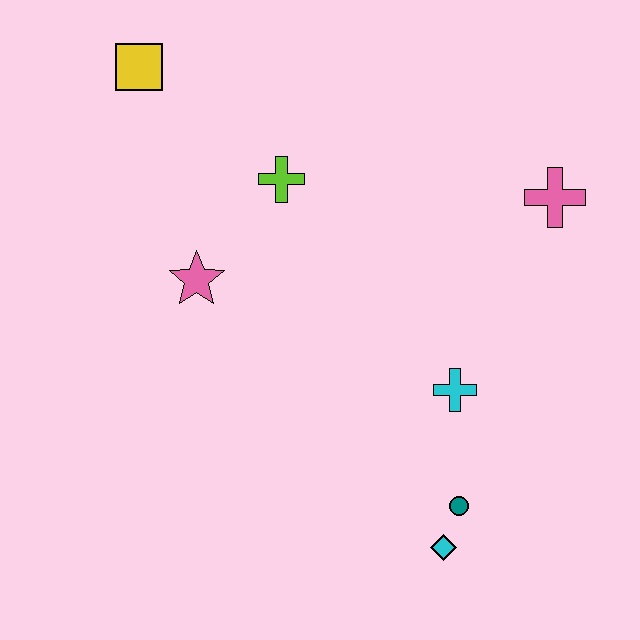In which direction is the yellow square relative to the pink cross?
The yellow square is to the left of the pink cross.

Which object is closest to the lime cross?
The pink star is closest to the lime cross.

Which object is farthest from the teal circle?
The yellow square is farthest from the teal circle.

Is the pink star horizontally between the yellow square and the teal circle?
Yes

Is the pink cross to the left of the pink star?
No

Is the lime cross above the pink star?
Yes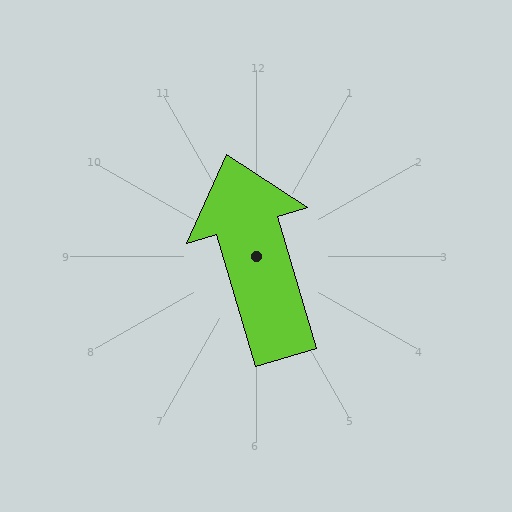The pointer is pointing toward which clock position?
Roughly 11 o'clock.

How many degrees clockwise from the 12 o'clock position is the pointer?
Approximately 344 degrees.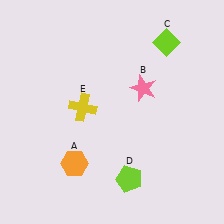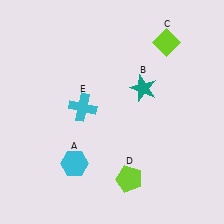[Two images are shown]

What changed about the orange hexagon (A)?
In Image 1, A is orange. In Image 2, it changed to cyan.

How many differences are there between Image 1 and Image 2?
There are 3 differences between the two images.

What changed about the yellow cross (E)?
In Image 1, E is yellow. In Image 2, it changed to cyan.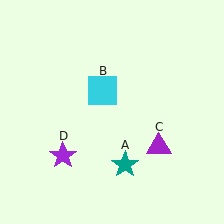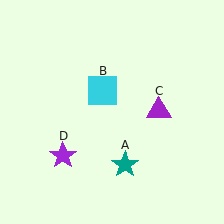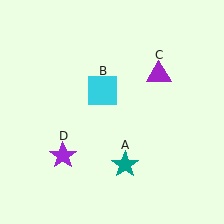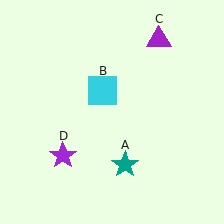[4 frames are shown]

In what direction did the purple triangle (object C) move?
The purple triangle (object C) moved up.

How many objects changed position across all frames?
1 object changed position: purple triangle (object C).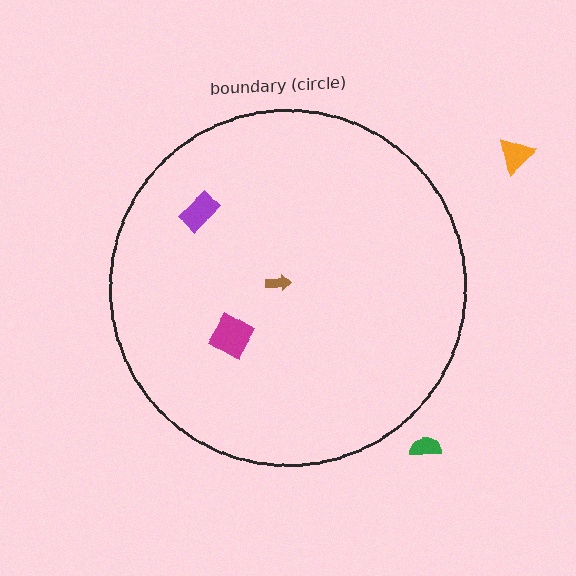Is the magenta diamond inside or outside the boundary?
Inside.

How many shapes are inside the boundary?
3 inside, 2 outside.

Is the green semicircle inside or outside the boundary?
Outside.